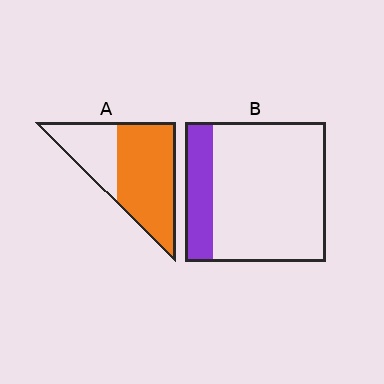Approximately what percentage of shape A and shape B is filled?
A is approximately 65% and B is approximately 20%.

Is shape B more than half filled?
No.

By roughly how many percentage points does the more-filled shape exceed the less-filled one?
By roughly 45 percentage points (A over B).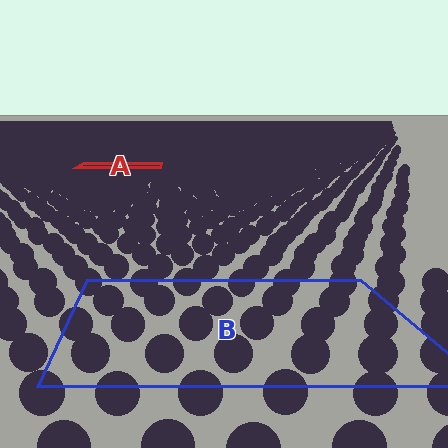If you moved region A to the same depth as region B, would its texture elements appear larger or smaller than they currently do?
They would appear larger. At a closer depth, the same texture elements are projected at a bigger on-screen size.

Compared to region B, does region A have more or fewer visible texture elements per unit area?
Region A has more texture elements per unit area — they are packed more densely because it is farther away.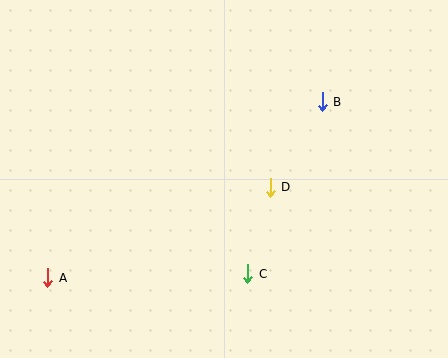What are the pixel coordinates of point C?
Point C is at (248, 274).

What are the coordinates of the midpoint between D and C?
The midpoint between D and C is at (259, 231).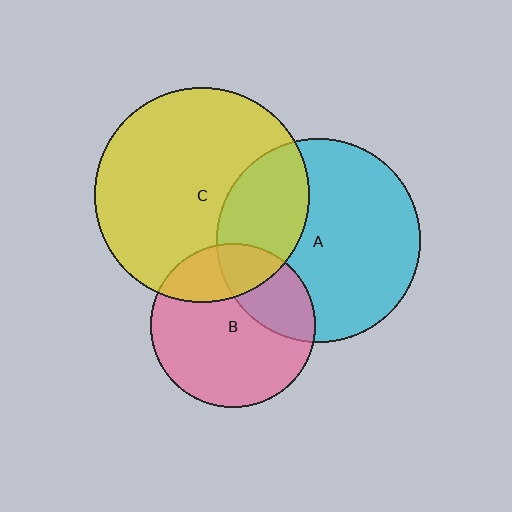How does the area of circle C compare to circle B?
Approximately 1.7 times.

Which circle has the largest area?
Circle C (yellow).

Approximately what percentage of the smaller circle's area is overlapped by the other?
Approximately 30%.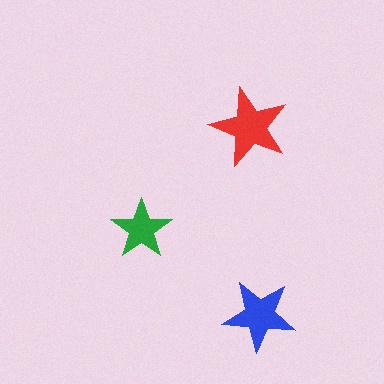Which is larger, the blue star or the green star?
The blue one.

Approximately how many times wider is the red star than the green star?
About 1.5 times wider.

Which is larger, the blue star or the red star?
The red one.